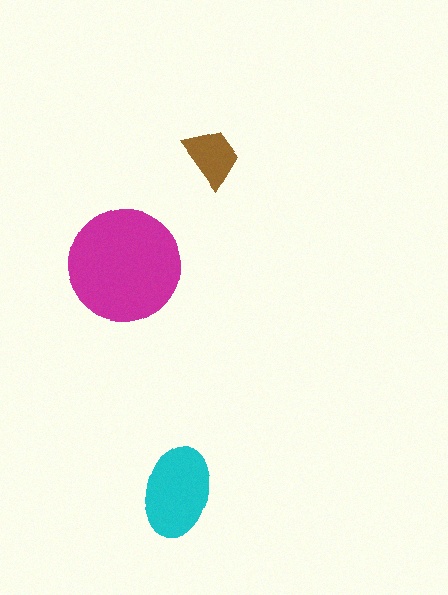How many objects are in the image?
There are 3 objects in the image.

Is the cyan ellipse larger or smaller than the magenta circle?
Smaller.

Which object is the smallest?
The brown trapezoid.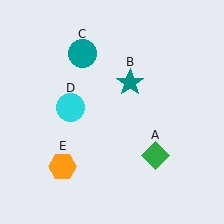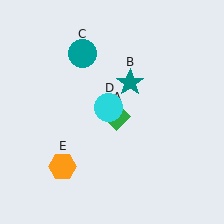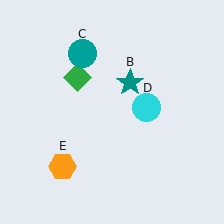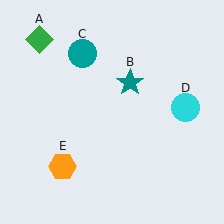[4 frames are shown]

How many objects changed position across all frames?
2 objects changed position: green diamond (object A), cyan circle (object D).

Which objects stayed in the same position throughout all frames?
Teal star (object B) and teal circle (object C) and orange hexagon (object E) remained stationary.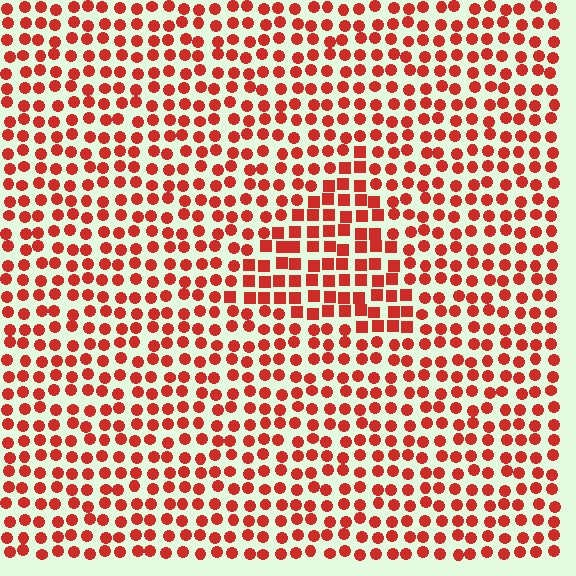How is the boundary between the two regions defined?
The boundary is defined by a change in element shape: squares inside vs. circles outside. All elements share the same color and spacing.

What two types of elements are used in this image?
The image uses squares inside the triangle region and circles outside it.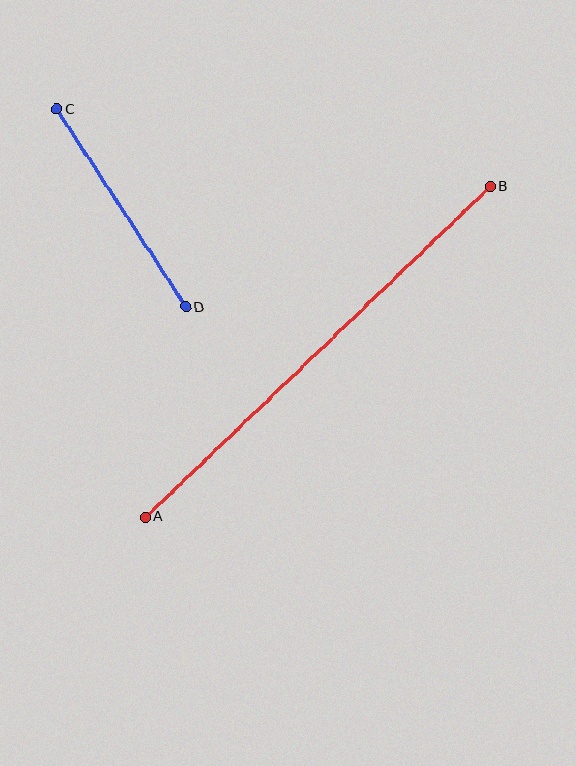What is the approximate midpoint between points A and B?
The midpoint is at approximately (318, 352) pixels.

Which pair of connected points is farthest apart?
Points A and B are farthest apart.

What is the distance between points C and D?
The distance is approximately 236 pixels.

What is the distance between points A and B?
The distance is approximately 478 pixels.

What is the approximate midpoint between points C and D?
The midpoint is at approximately (121, 208) pixels.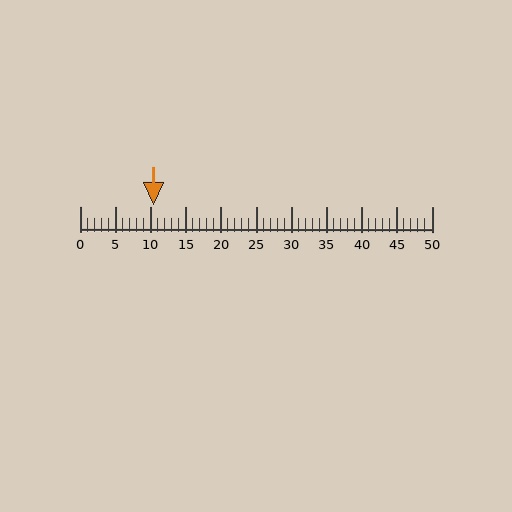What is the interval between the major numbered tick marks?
The major tick marks are spaced 5 units apart.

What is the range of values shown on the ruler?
The ruler shows values from 0 to 50.